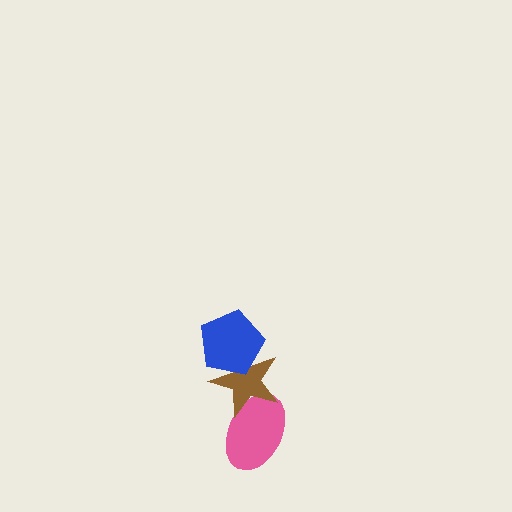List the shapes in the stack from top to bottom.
From top to bottom: the blue pentagon, the brown star, the pink ellipse.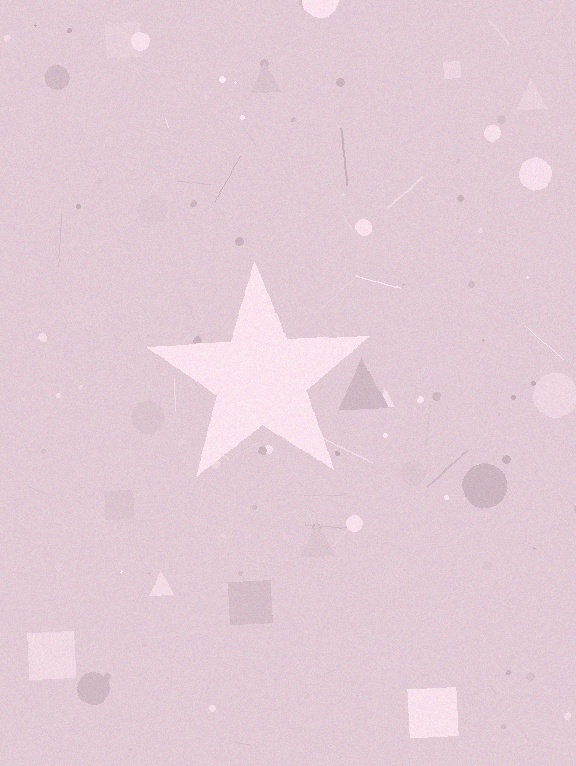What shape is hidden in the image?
A star is hidden in the image.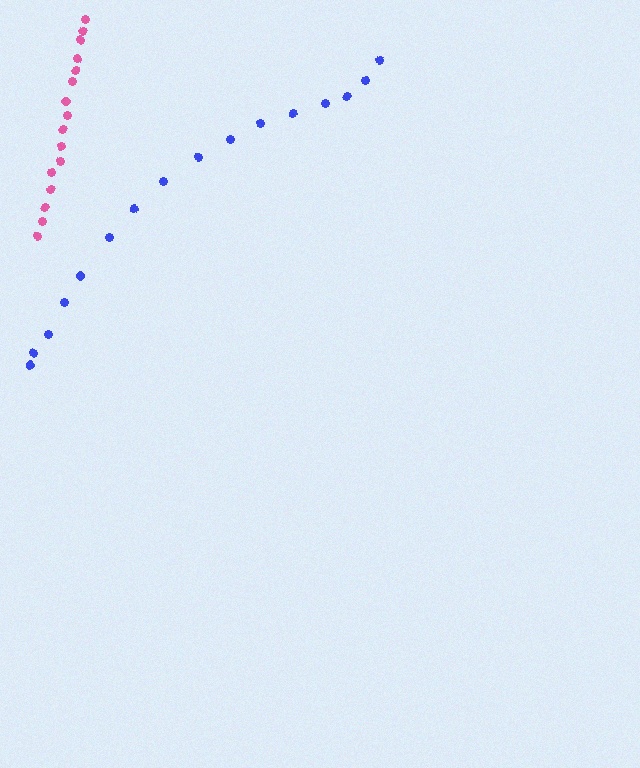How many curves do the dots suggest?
There are 2 distinct paths.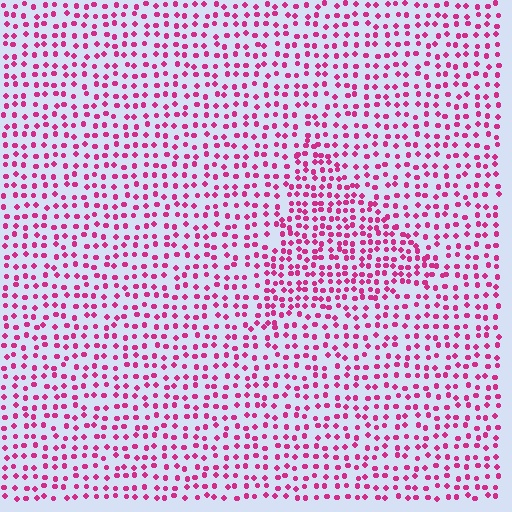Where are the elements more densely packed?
The elements are more densely packed inside the triangle boundary.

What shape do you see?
I see a triangle.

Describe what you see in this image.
The image contains small magenta elements arranged at two different densities. A triangle-shaped region is visible where the elements are more densely packed than the surrounding area.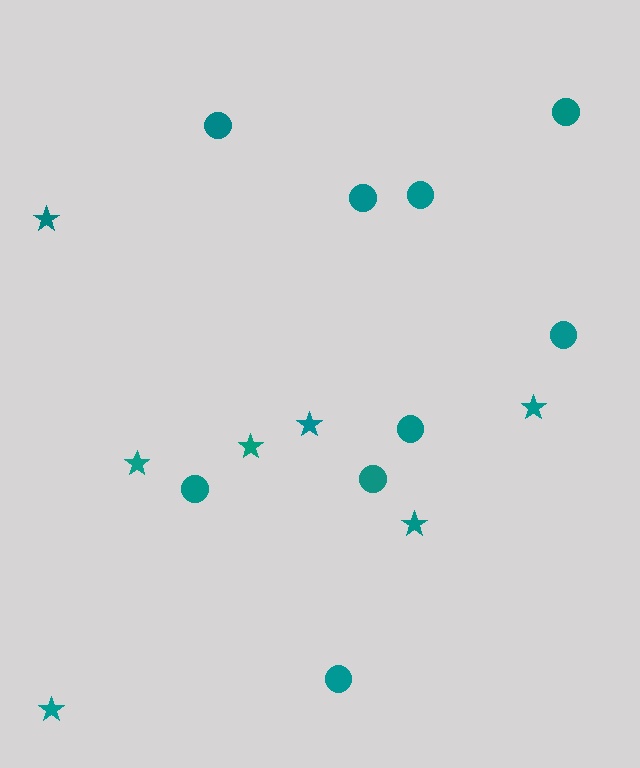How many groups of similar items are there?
There are 2 groups: one group of stars (7) and one group of circles (9).